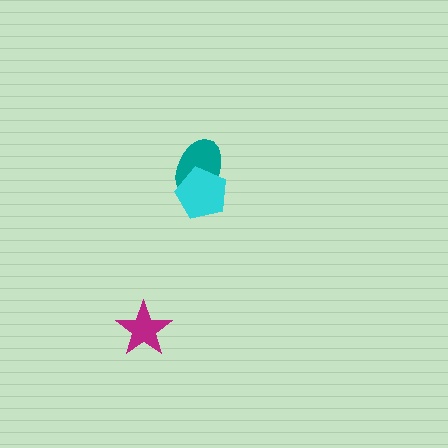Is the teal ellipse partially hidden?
Yes, it is partially covered by another shape.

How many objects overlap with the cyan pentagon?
1 object overlaps with the cyan pentagon.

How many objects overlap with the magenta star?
0 objects overlap with the magenta star.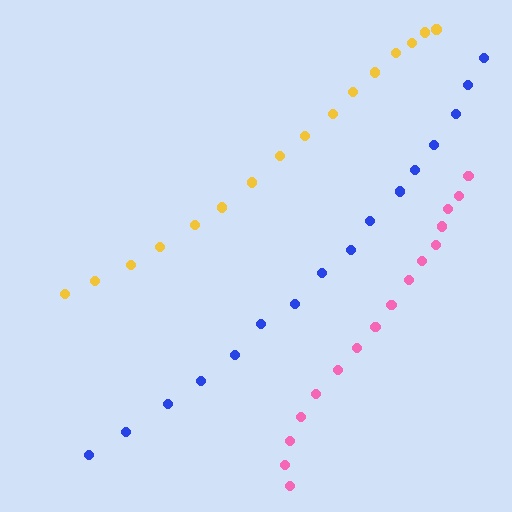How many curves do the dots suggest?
There are 3 distinct paths.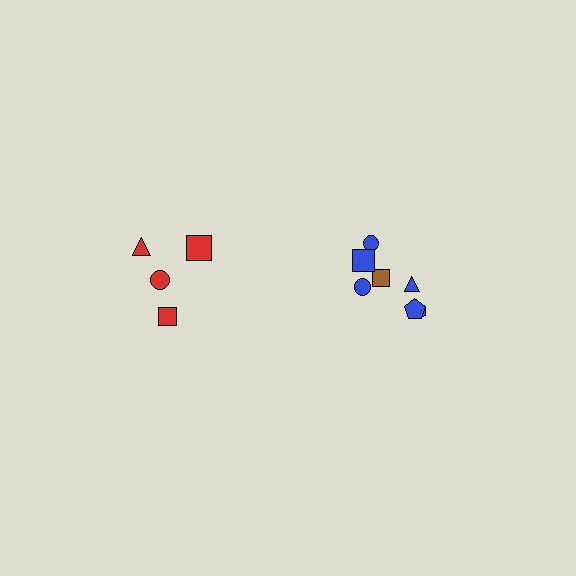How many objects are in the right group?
There are 7 objects.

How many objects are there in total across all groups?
There are 11 objects.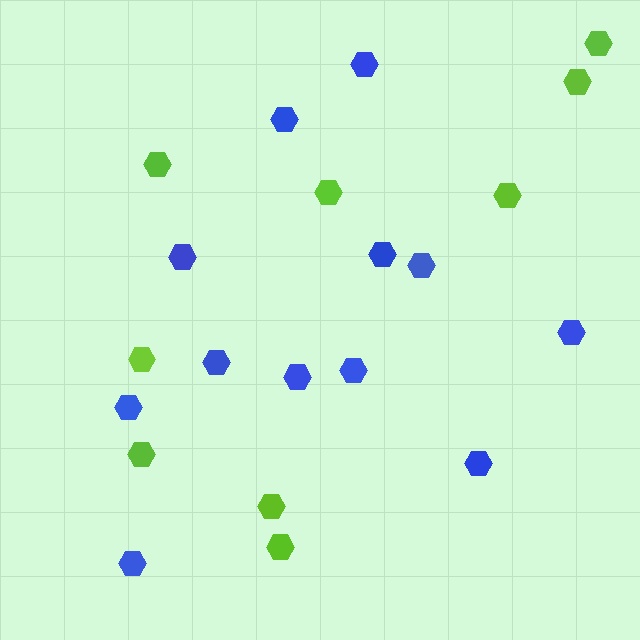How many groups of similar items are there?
There are 2 groups: one group of blue hexagons (12) and one group of lime hexagons (9).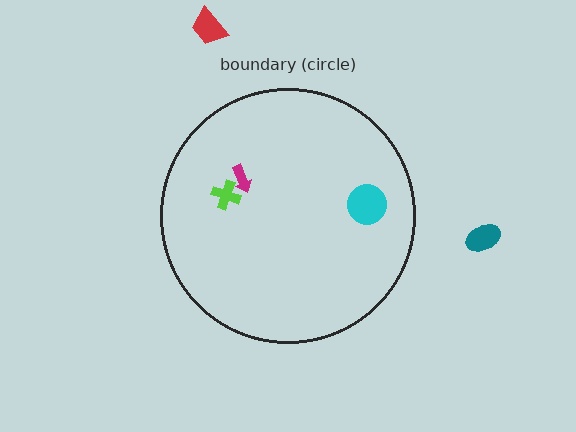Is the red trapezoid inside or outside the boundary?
Outside.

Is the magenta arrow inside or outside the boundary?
Inside.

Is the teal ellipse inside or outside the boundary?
Outside.